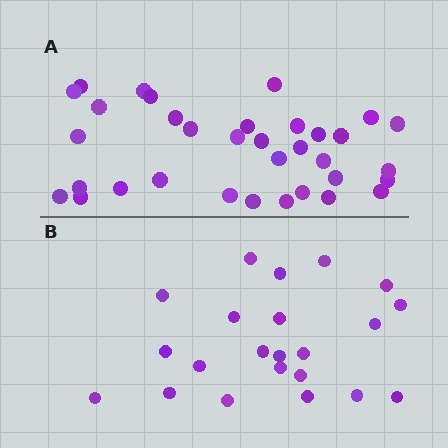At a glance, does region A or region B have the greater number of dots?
Region A (the top region) has more dots.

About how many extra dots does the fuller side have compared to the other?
Region A has roughly 12 or so more dots than region B.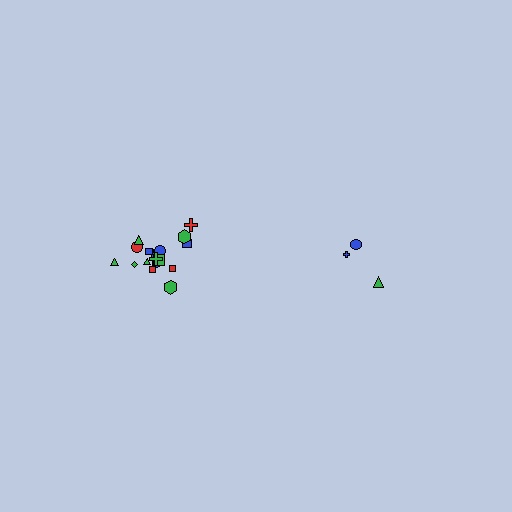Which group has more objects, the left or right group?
The left group.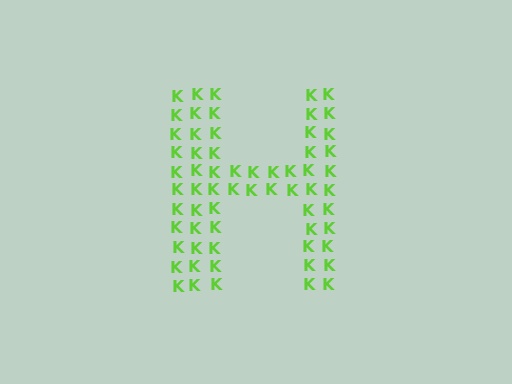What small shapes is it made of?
It is made of small letter K's.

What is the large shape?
The large shape is the letter H.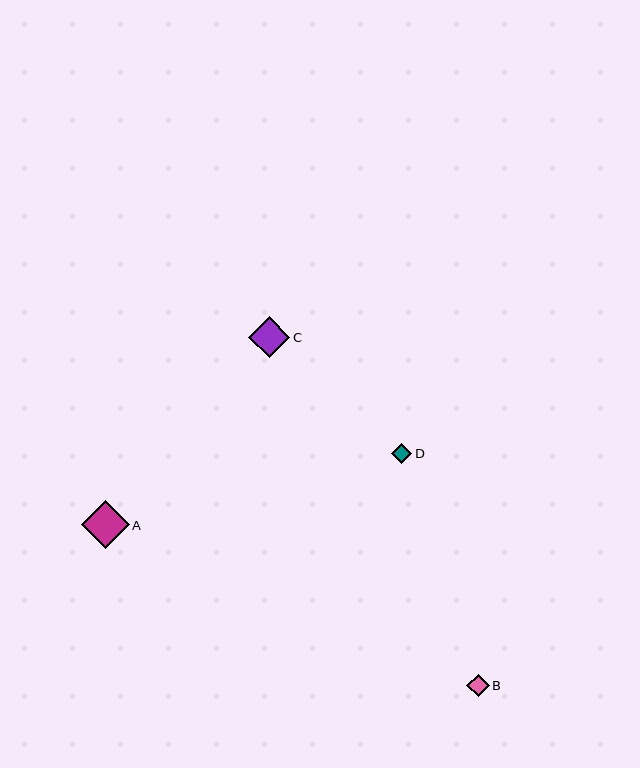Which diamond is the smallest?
Diamond D is the smallest with a size of approximately 20 pixels.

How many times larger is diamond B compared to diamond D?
Diamond B is approximately 1.1 times the size of diamond D.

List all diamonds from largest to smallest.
From largest to smallest: A, C, B, D.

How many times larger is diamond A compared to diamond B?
Diamond A is approximately 2.1 times the size of diamond B.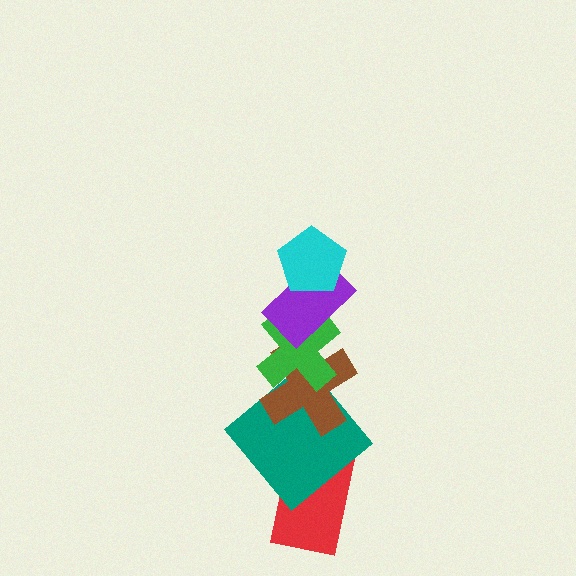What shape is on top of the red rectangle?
The teal diamond is on top of the red rectangle.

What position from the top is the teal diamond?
The teal diamond is 5th from the top.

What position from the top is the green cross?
The green cross is 3rd from the top.